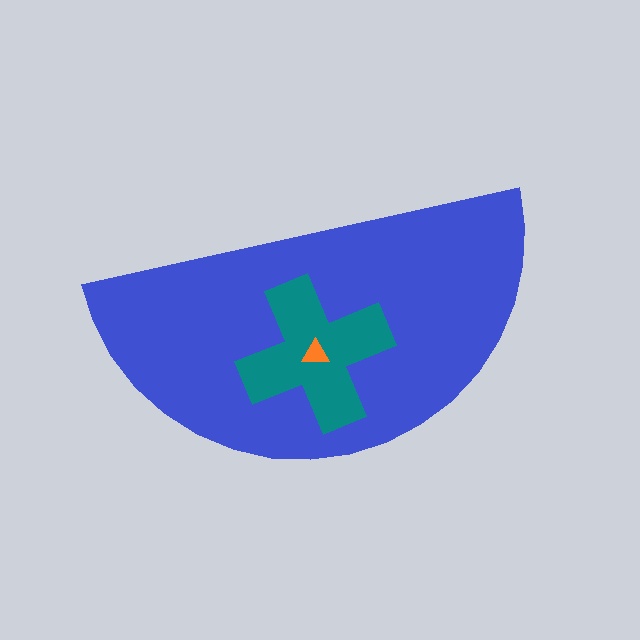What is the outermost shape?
The blue semicircle.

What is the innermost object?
The orange triangle.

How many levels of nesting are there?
3.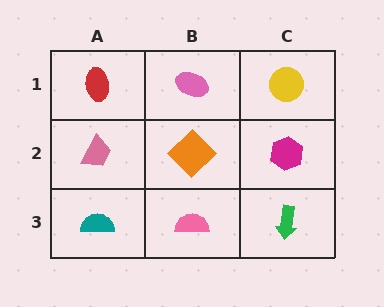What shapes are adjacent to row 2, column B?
A pink ellipse (row 1, column B), a pink semicircle (row 3, column B), a pink trapezoid (row 2, column A), a magenta hexagon (row 2, column C).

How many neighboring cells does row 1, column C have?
2.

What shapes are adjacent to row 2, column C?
A yellow circle (row 1, column C), a green arrow (row 3, column C), an orange diamond (row 2, column B).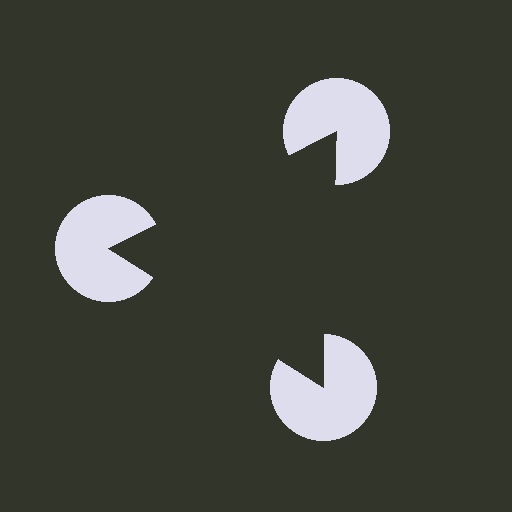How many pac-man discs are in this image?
There are 3 — one at each vertex of the illusory triangle.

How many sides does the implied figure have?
3 sides.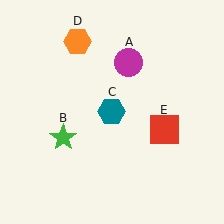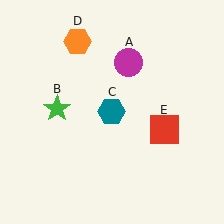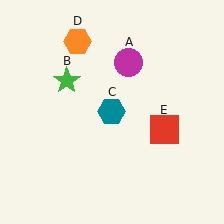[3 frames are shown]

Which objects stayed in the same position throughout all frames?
Magenta circle (object A) and teal hexagon (object C) and orange hexagon (object D) and red square (object E) remained stationary.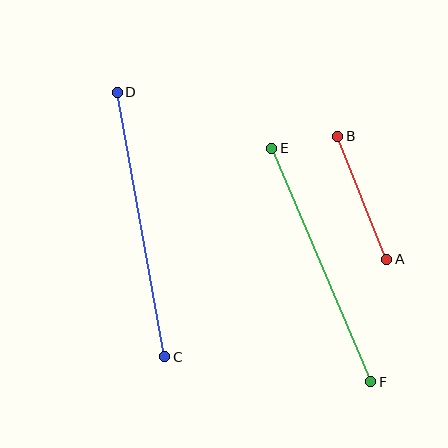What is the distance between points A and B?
The distance is approximately 132 pixels.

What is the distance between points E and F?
The distance is approximately 254 pixels.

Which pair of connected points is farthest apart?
Points C and D are farthest apart.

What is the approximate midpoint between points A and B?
The midpoint is at approximately (362, 198) pixels.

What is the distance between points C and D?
The distance is approximately 268 pixels.